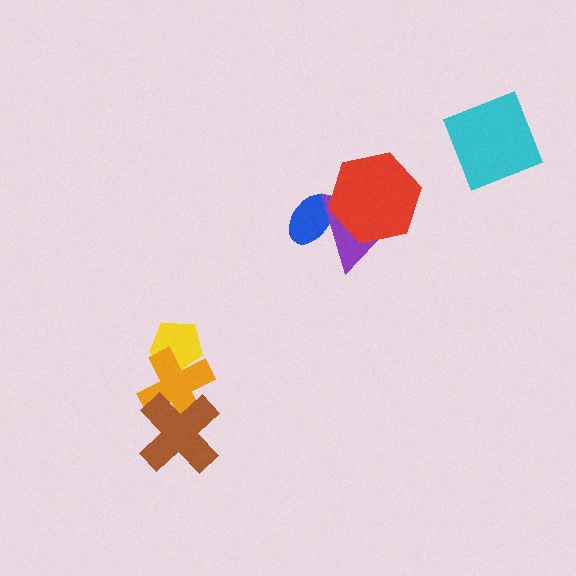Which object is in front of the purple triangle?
The red hexagon is in front of the purple triangle.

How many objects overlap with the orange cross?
2 objects overlap with the orange cross.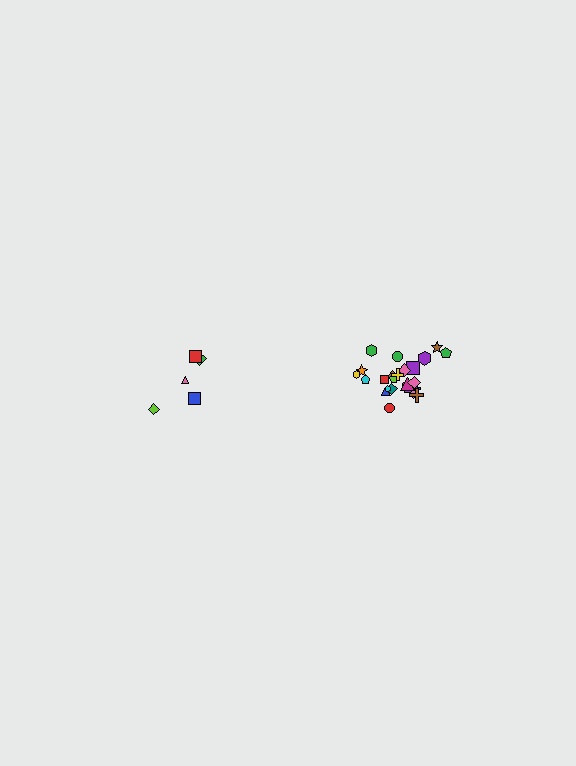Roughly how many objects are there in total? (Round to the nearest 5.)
Roughly 30 objects in total.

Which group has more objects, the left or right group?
The right group.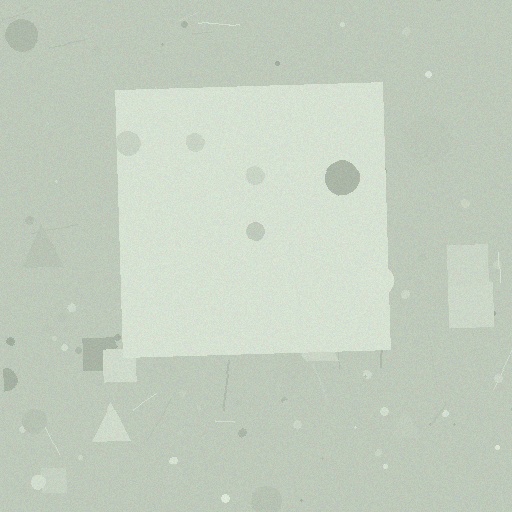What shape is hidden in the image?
A square is hidden in the image.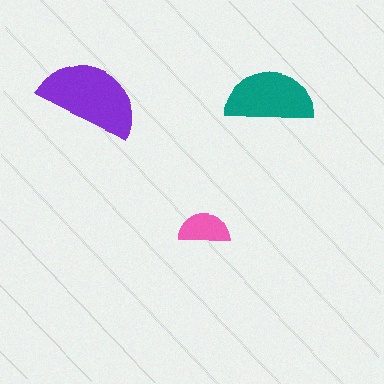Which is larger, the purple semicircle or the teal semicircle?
The purple one.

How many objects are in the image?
There are 3 objects in the image.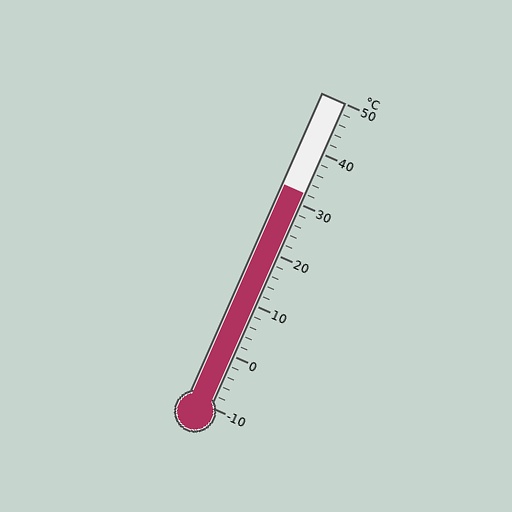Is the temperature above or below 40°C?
The temperature is below 40°C.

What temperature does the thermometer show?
The thermometer shows approximately 32°C.